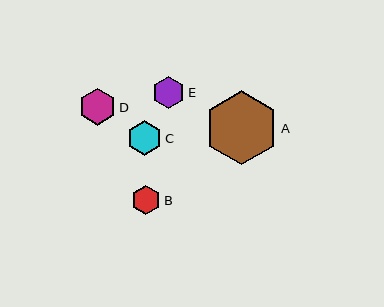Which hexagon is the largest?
Hexagon A is the largest with a size of approximately 74 pixels.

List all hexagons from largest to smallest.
From largest to smallest: A, D, C, E, B.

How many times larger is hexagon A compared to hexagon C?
Hexagon A is approximately 2.1 times the size of hexagon C.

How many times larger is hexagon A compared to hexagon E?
Hexagon A is approximately 2.2 times the size of hexagon E.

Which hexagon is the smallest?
Hexagon B is the smallest with a size of approximately 29 pixels.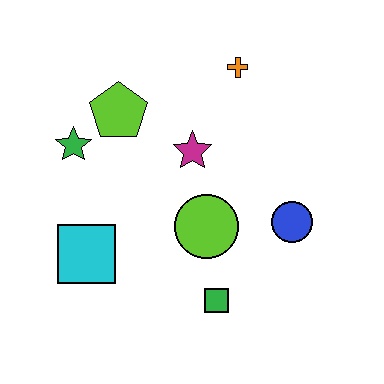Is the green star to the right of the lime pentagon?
No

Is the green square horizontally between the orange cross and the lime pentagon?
Yes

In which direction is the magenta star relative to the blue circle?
The magenta star is to the left of the blue circle.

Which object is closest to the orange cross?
The magenta star is closest to the orange cross.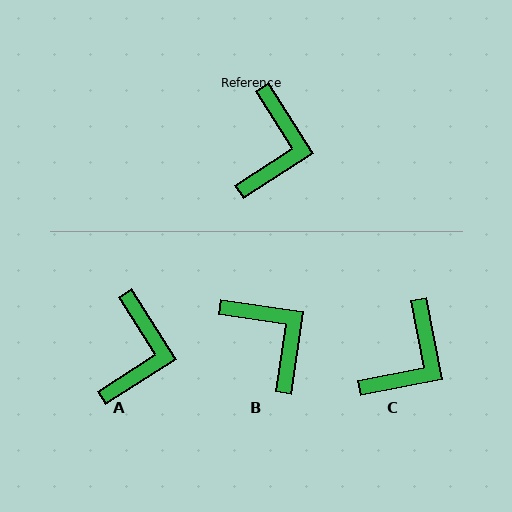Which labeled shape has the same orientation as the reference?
A.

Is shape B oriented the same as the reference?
No, it is off by about 49 degrees.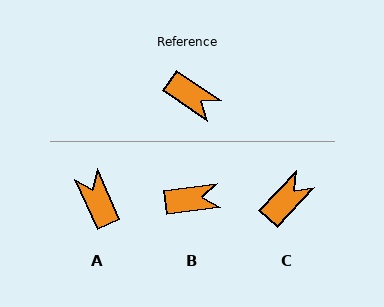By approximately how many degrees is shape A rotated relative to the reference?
Approximately 148 degrees counter-clockwise.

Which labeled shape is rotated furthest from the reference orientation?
A, about 148 degrees away.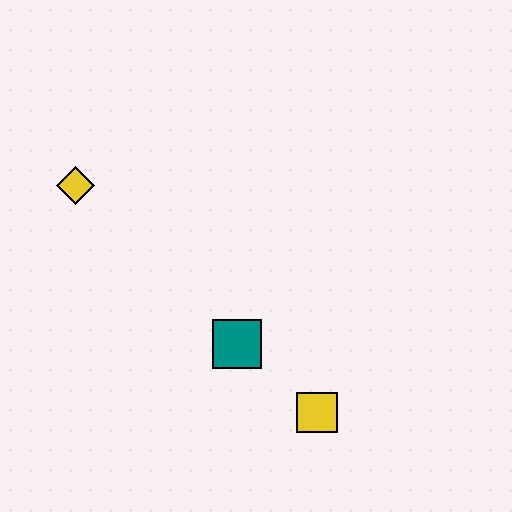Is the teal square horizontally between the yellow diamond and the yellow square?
Yes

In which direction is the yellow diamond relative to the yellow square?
The yellow diamond is to the left of the yellow square.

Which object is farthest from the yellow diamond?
The yellow square is farthest from the yellow diamond.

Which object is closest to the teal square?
The yellow square is closest to the teal square.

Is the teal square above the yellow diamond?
No